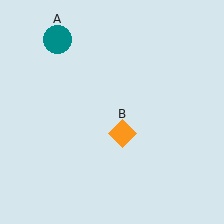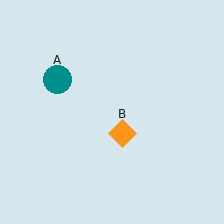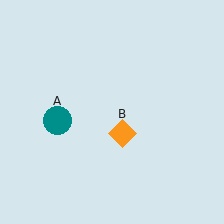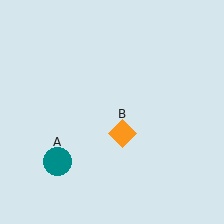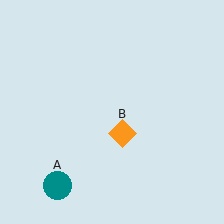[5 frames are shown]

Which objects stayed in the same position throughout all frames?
Orange diamond (object B) remained stationary.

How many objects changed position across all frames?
1 object changed position: teal circle (object A).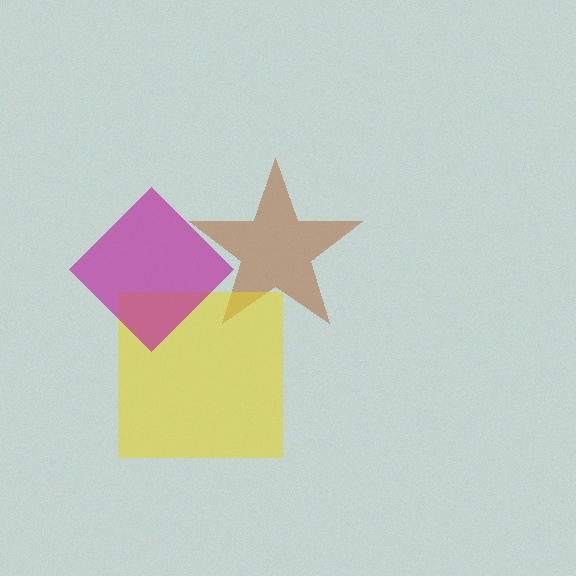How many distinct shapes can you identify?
There are 3 distinct shapes: a brown star, a yellow square, a magenta diamond.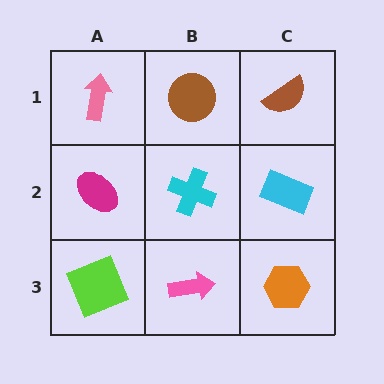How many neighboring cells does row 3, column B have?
3.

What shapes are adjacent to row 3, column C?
A cyan rectangle (row 2, column C), a pink arrow (row 3, column B).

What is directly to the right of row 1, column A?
A brown circle.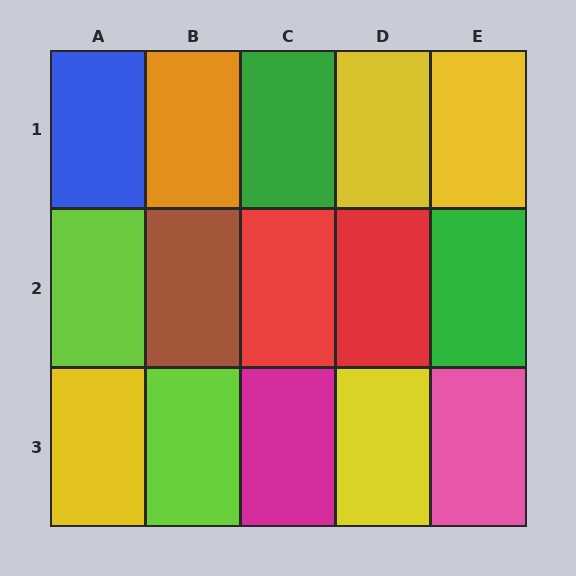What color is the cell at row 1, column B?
Orange.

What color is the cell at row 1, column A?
Blue.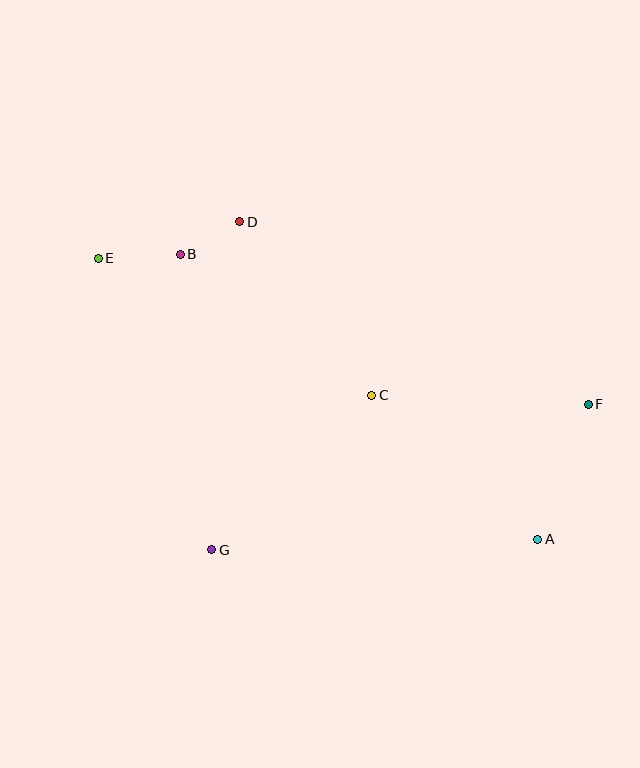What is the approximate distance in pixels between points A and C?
The distance between A and C is approximately 220 pixels.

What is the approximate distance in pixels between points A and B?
The distance between A and B is approximately 457 pixels.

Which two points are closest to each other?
Points B and D are closest to each other.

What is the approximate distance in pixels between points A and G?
The distance between A and G is approximately 326 pixels.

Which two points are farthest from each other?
Points A and E are farthest from each other.